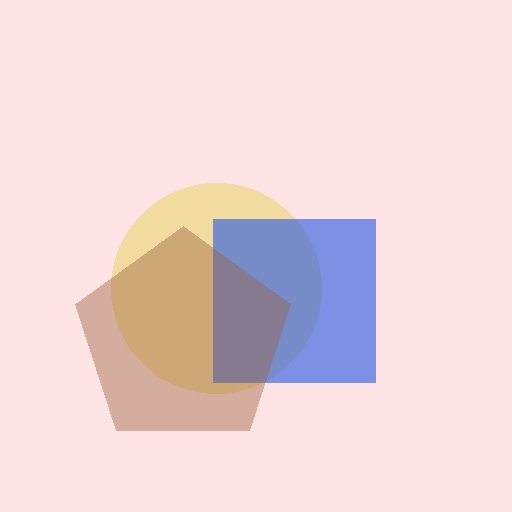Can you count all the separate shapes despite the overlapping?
Yes, there are 3 separate shapes.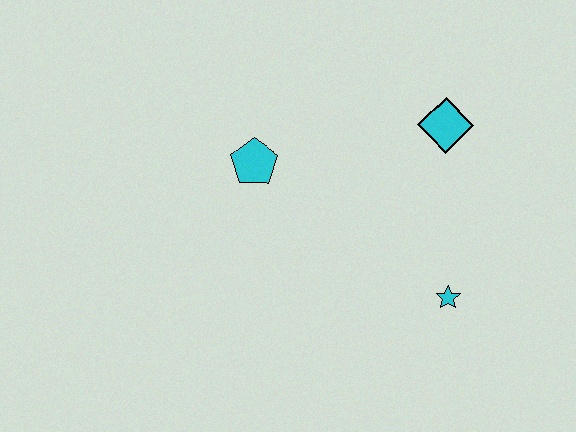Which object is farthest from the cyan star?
The cyan pentagon is farthest from the cyan star.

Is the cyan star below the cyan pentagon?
Yes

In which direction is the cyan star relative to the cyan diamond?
The cyan star is below the cyan diamond.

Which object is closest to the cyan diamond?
The cyan star is closest to the cyan diamond.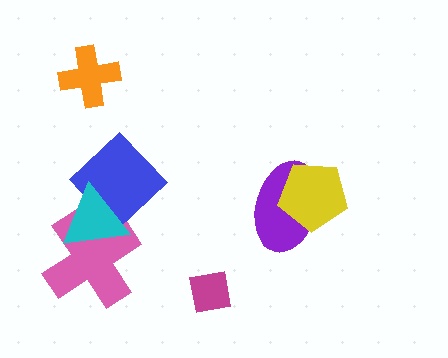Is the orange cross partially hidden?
No, no other shape covers it.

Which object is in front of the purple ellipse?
The yellow pentagon is in front of the purple ellipse.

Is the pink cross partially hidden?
Yes, it is partially covered by another shape.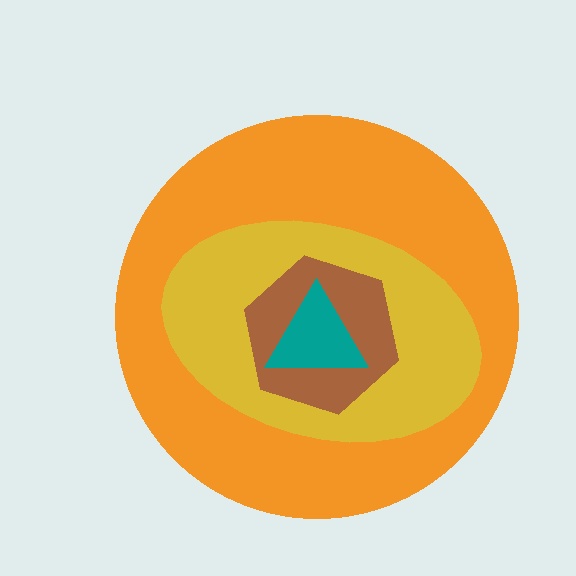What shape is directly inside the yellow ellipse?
The brown hexagon.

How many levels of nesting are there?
4.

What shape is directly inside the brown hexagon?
The teal triangle.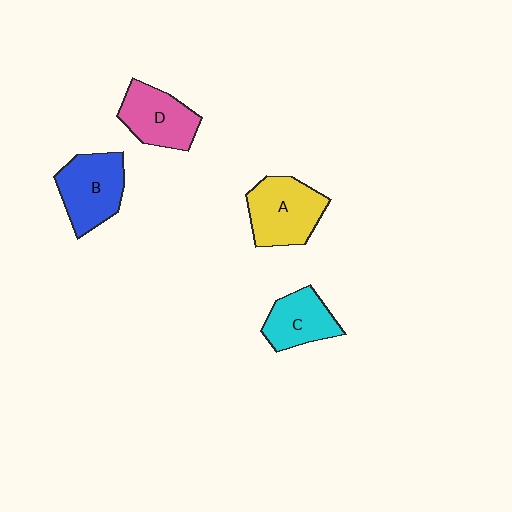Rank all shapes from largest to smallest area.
From largest to smallest: A (yellow), B (blue), D (pink), C (cyan).